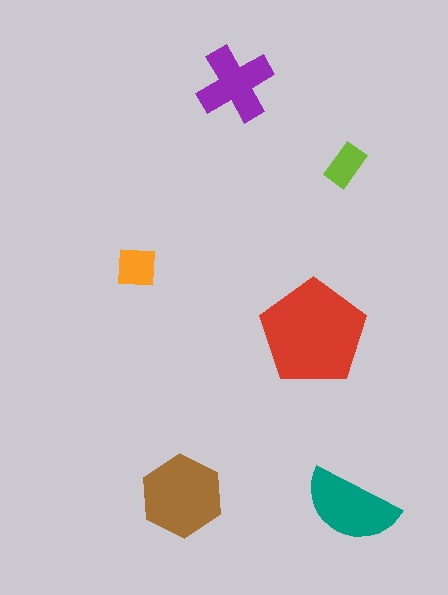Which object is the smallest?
The lime rectangle.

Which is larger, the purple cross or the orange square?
The purple cross.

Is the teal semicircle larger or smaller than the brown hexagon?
Smaller.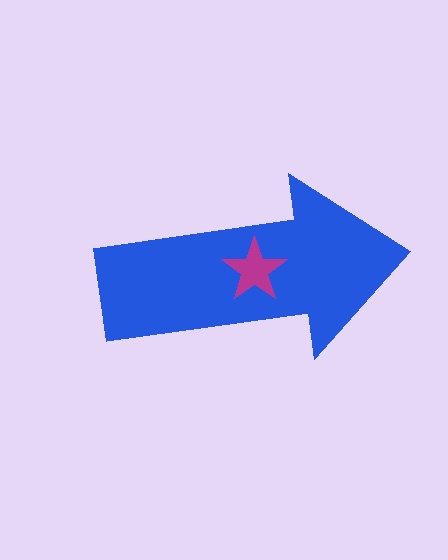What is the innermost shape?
The magenta star.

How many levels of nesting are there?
2.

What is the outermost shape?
The blue arrow.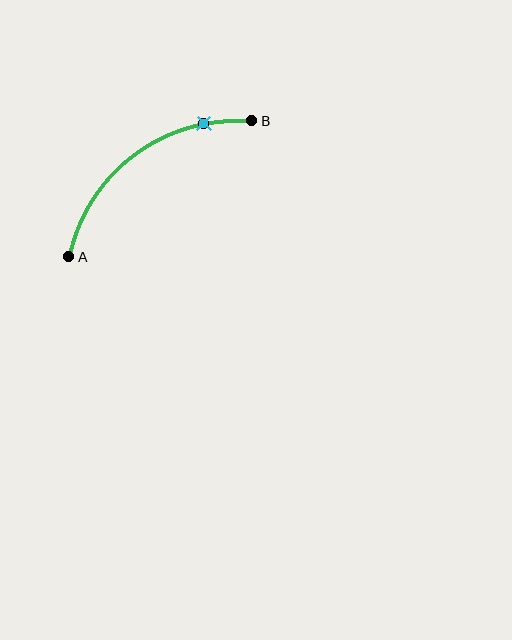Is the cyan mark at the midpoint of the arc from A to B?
No. The cyan mark lies on the arc but is closer to endpoint B. The arc midpoint would be at the point on the curve equidistant along the arc from both A and B.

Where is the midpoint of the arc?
The arc midpoint is the point on the curve farthest from the straight line joining A and B. It sits above and to the left of that line.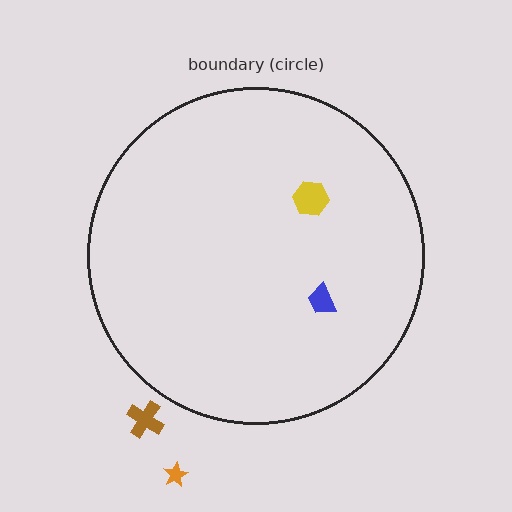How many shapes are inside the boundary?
2 inside, 2 outside.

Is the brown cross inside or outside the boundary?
Outside.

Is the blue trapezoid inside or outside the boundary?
Inside.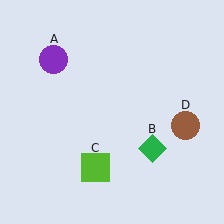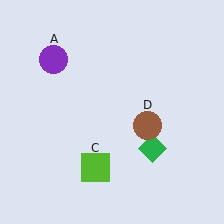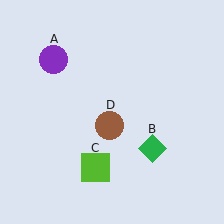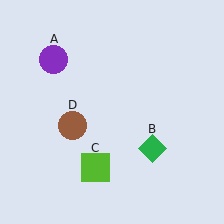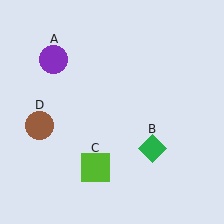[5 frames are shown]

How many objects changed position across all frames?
1 object changed position: brown circle (object D).